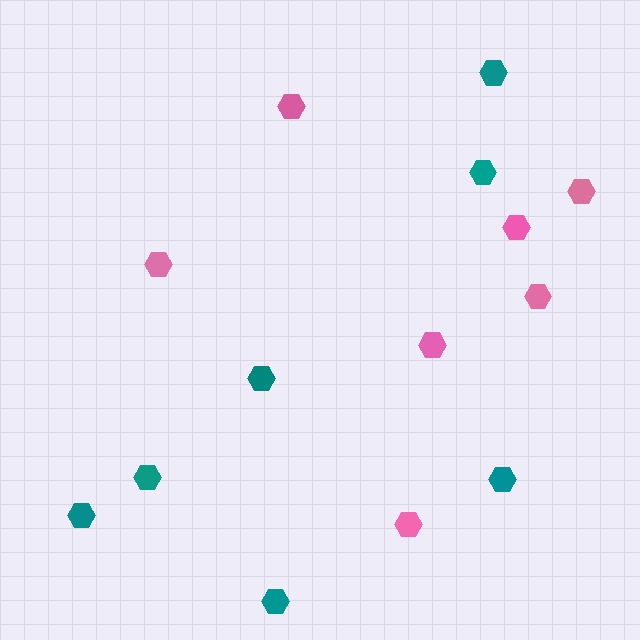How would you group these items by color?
There are 2 groups: one group of pink hexagons (7) and one group of teal hexagons (7).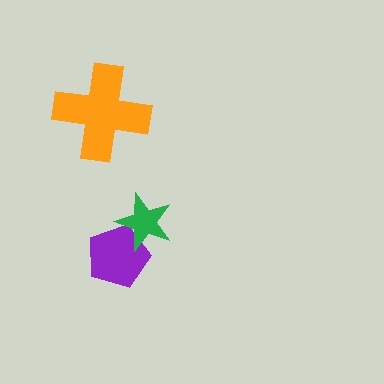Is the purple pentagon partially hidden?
Yes, it is partially covered by another shape.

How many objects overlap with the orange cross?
0 objects overlap with the orange cross.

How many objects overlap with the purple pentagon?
1 object overlaps with the purple pentagon.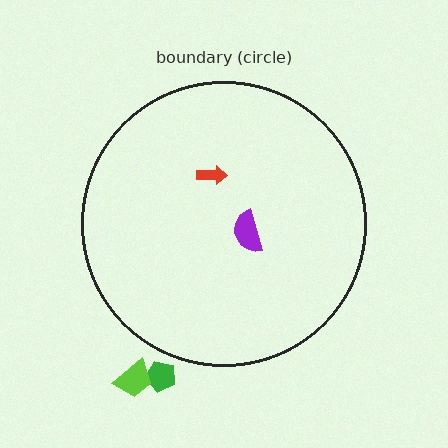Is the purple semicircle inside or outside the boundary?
Inside.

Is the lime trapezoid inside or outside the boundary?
Outside.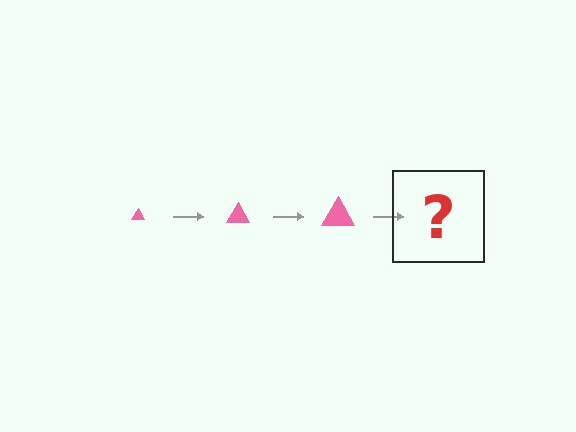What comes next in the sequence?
The next element should be a pink triangle, larger than the previous one.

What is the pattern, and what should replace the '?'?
The pattern is that the triangle gets progressively larger each step. The '?' should be a pink triangle, larger than the previous one.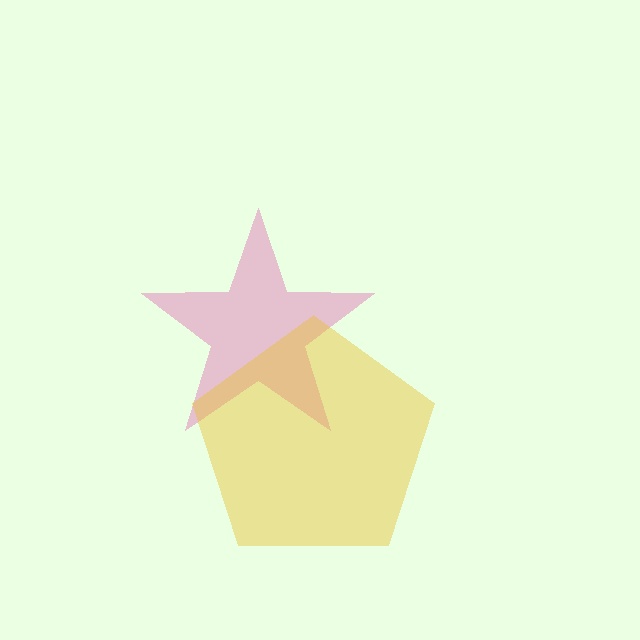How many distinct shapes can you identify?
There are 2 distinct shapes: a pink star, a yellow pentagon.